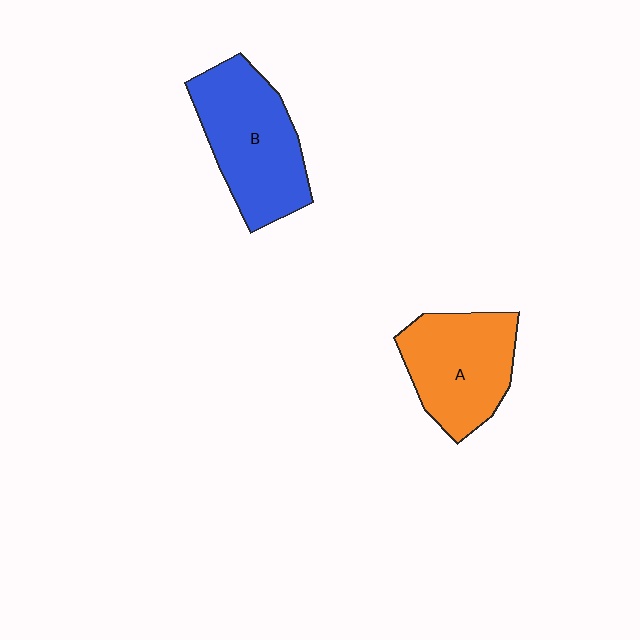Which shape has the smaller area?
Shape A (orange).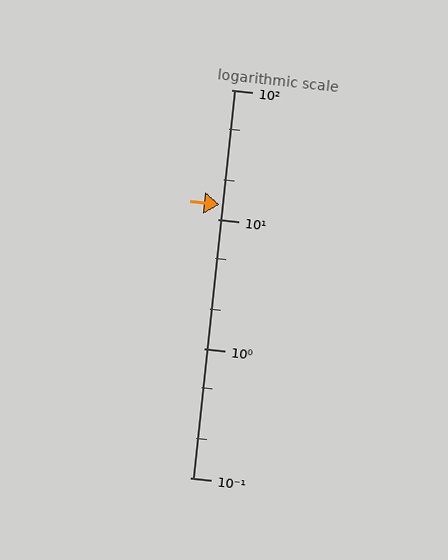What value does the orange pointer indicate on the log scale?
The pointer indicates approximately 13.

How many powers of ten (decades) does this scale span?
The scale spans 3 decades, from 0.1 to 100.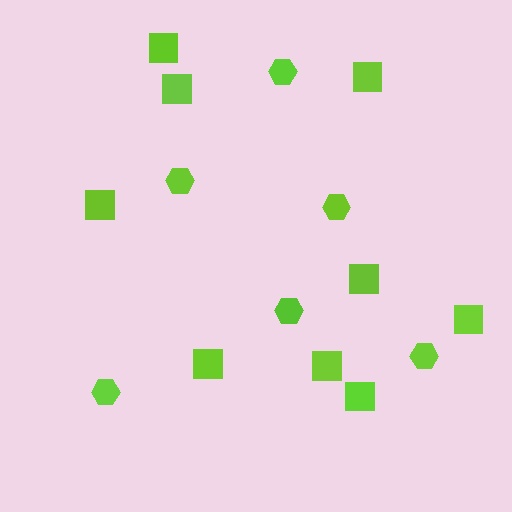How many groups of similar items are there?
There are 2 groups: one group of squares (9) and one group of hexagons (6).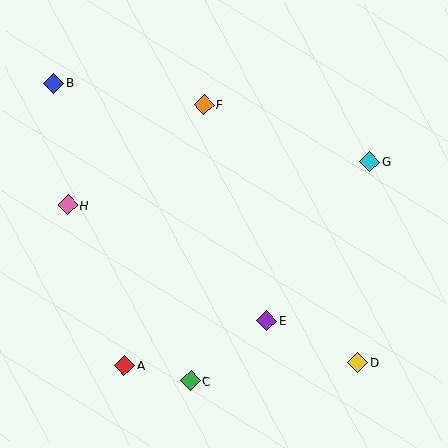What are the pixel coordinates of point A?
Point A is at (124, 365).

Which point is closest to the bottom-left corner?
Point A is closest to the bottom-left corner.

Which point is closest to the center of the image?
Point E at (267, 321) is closest to the center.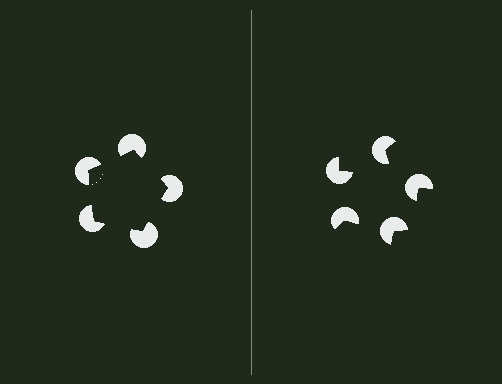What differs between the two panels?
The pac-man discs are positioned identically on both sides; only the wedge orientations differ. On the left they align to a pentagon; on the right they are misaligned.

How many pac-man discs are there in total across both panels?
10 — 5 on each side.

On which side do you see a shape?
An illusory pentagon appears on the left side. On the right side the wedge cuts are rotated, so no coherent shape forms.